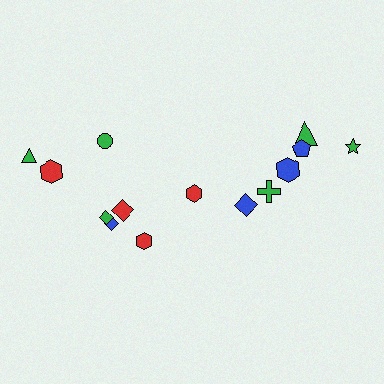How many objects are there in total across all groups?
There are 14 objects.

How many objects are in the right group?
There are 6 objects.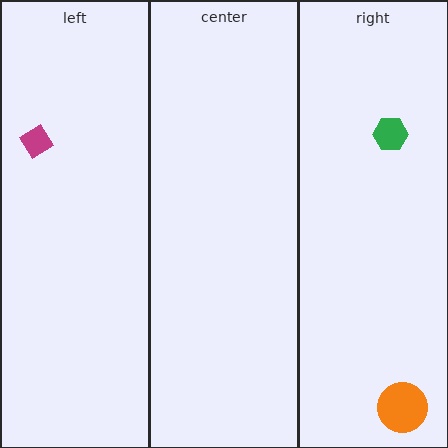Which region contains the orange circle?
The right region.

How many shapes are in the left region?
1.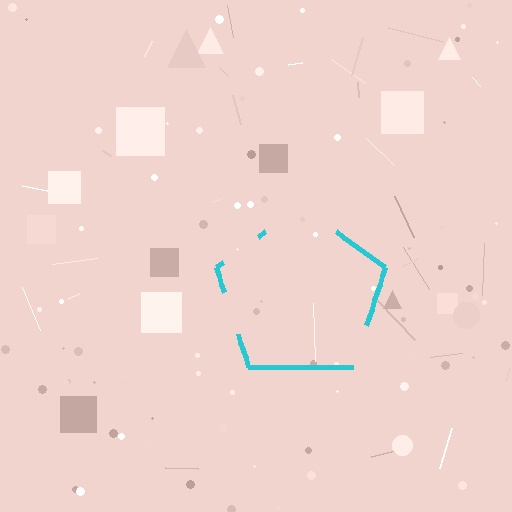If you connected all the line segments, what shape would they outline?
They would outline a pentagon.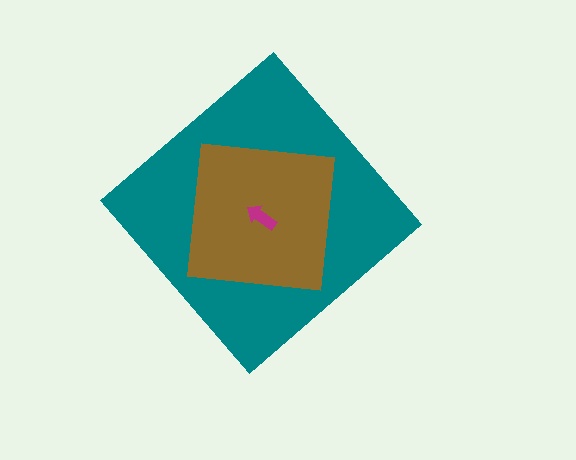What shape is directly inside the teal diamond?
The brown square.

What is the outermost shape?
The teal diamond.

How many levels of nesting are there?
3.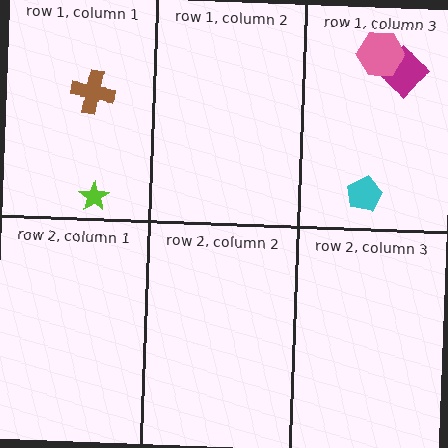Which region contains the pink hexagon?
The row 1, column 3 region.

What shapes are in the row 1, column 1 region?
The lime star, the brown cross.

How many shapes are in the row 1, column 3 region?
3.